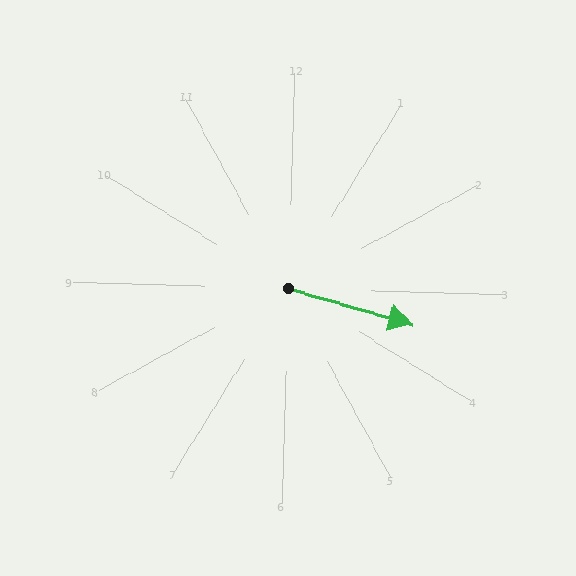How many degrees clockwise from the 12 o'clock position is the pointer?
Approximately 104 degrees.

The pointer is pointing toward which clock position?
Roughly 3 o'clock.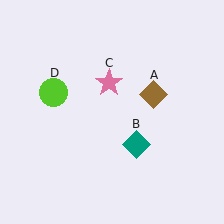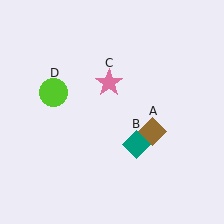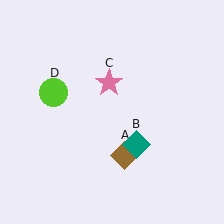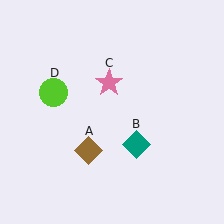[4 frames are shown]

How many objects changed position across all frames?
1 object changed position: brown diamond (object A).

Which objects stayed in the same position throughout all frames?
Teal diamond (object B) and pink star (object C) and lime circle (object D) remained stationary.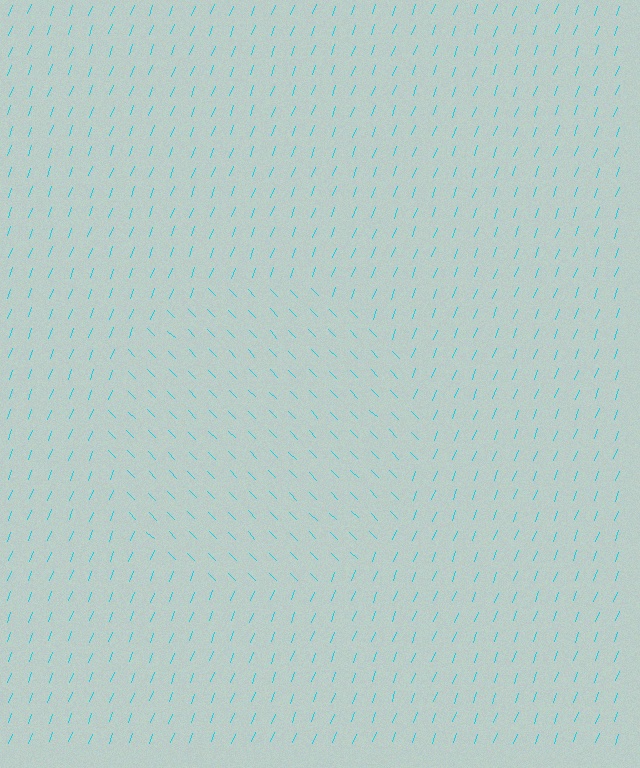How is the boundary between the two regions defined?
The boundary is defined purely by a change in line orientation (approximately 65 degrees difference). All lines are the same color and thickness.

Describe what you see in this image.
The image is filled with small cyan line segments. A circle region in the image has lines oriented differently from the surrounding lines, creating a visible texture boundary.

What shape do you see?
I see a circle.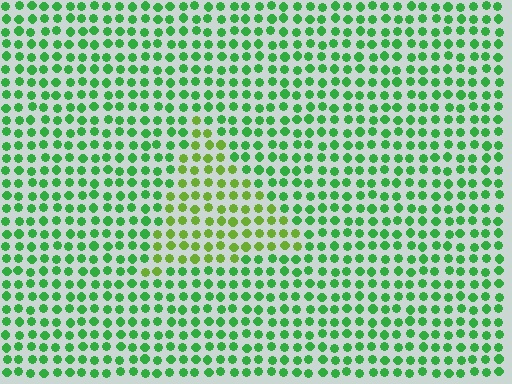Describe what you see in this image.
The image is filled with small green elements in a uniform arrangement. A triangle-shaped region is visible where the elements are tinted to a slightly different hue, forming a subtle color boundary.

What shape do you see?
I see a triangle.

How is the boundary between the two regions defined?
The boundary is defined purely by a slight shift in hue (about 35 degrees). Spacing, size, and orientation are identical on both sides.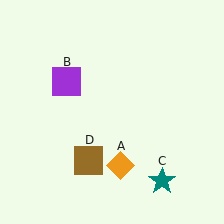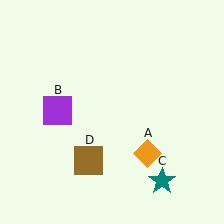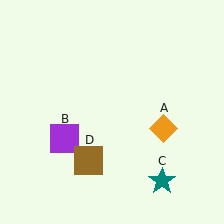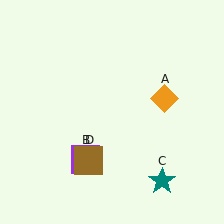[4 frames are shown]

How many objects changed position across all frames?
2 objects changed position: orange diamond (object A), purple square (object B).